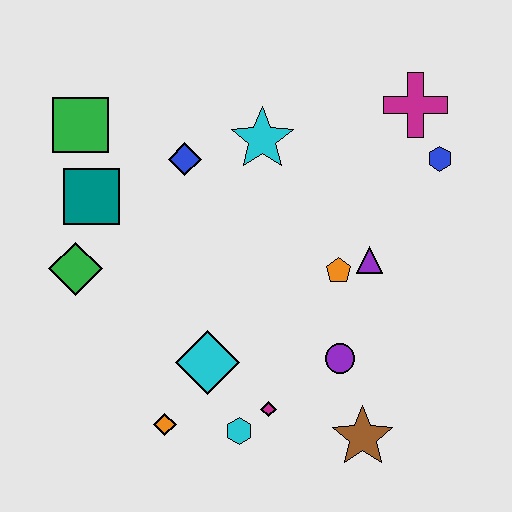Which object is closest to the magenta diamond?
The cyan hexagon is closest to the magenta diamond.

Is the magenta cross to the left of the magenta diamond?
No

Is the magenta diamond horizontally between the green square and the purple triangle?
Yes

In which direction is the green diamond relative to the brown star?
The green diamond is to the left of the brown star.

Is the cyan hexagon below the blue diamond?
Yes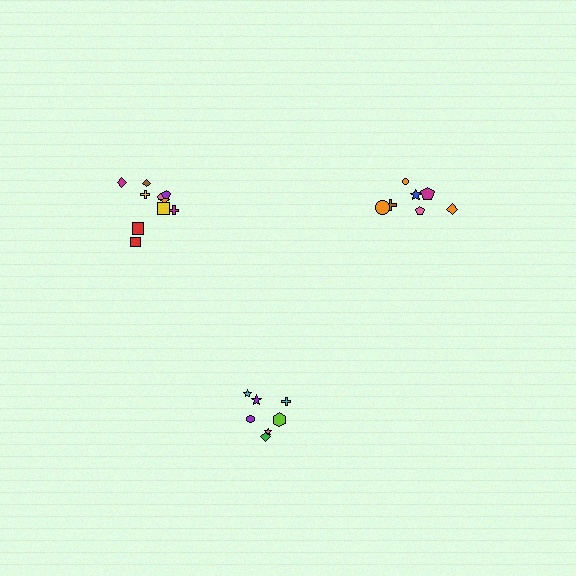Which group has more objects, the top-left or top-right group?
The top-left group.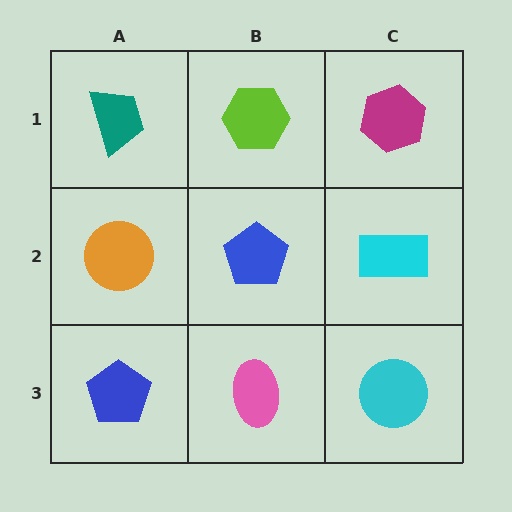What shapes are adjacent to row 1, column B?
A blue pentagon (row 2, column B), a teal trapezoid (row 1, column A), a magenta hexagon (row 1, column C).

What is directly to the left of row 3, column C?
A pink ellipse.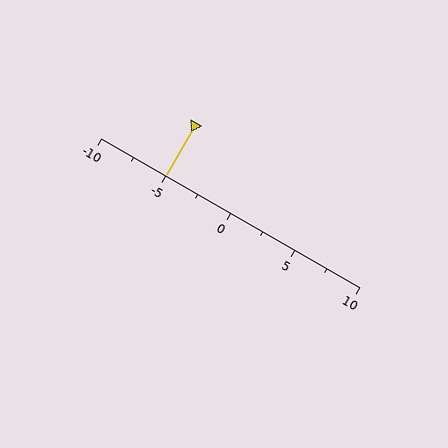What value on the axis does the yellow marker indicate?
The marker indicates approximately -5.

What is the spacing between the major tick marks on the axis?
The major ticks are spaced 5 apart.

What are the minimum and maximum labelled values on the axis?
The axis runs from -10 to 10.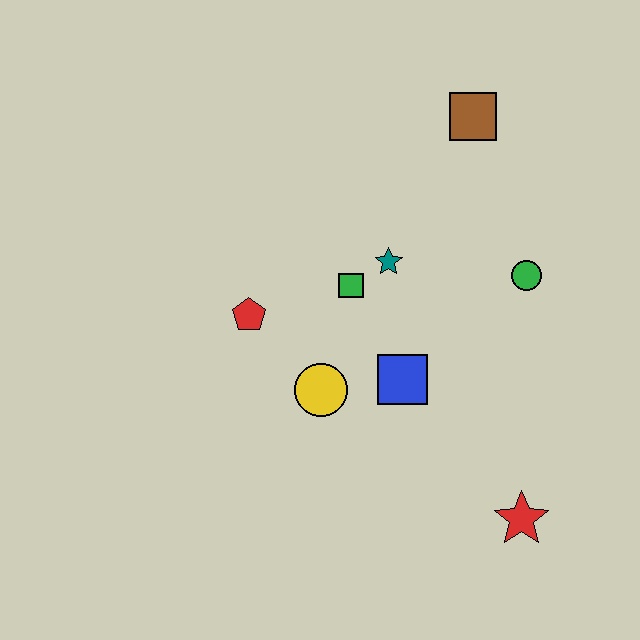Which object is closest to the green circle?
The teal star is closest to the green circle.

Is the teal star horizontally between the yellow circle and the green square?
No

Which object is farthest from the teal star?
The red star is farthest from the teal star.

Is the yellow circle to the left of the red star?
Yes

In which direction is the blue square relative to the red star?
The blue square is above the red star.